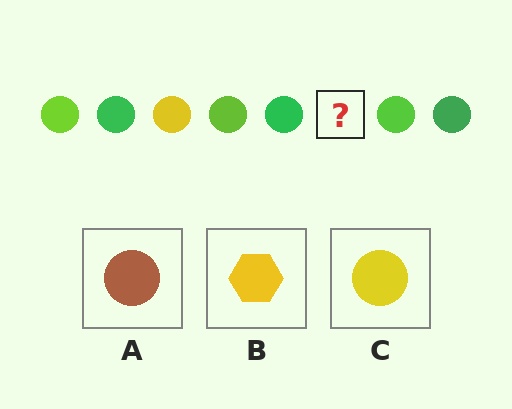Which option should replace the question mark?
Option C.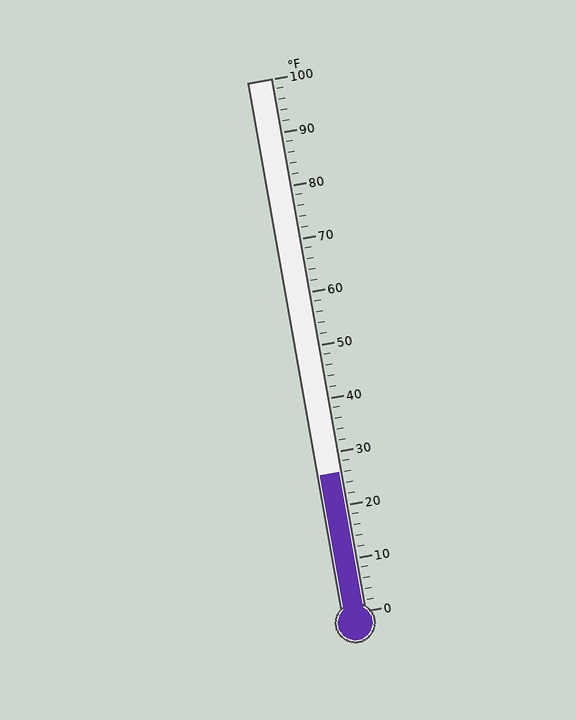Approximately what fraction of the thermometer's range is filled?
The thermometer is filled to approximately 25% of its range.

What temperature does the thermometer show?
The thermometer shows approximately 26°F.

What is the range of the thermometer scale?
The thermometer scale ranges from 0°F to 100°F.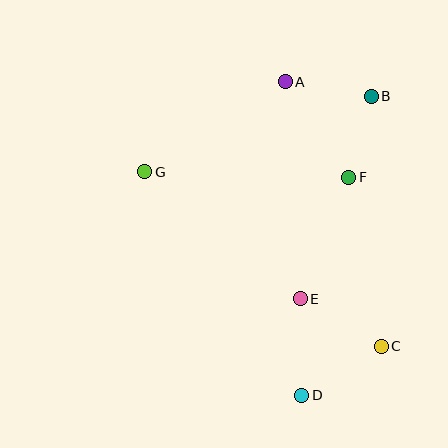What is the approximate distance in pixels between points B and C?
The distance between B and C is approximately 250 pixels.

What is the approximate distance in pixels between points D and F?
The distance between D and F is approximately 223 pixels.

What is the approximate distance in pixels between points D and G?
The distance between D and G is approximately 273 pixels.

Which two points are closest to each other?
Points B and F are closest to each other.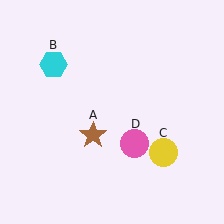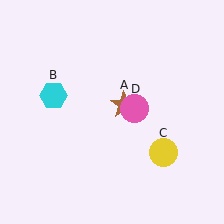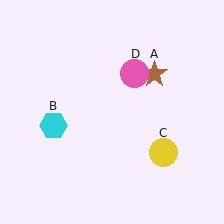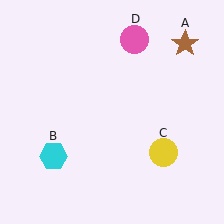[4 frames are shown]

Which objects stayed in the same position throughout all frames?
Yellow circle (object C) remained stationary.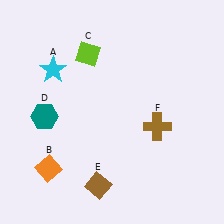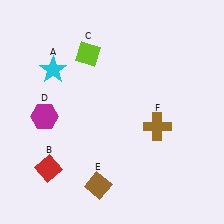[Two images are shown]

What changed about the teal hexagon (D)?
In Image 1, D is teal. In Image 2, it changed to magenta.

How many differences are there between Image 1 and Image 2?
There are 2 differences between the two images.